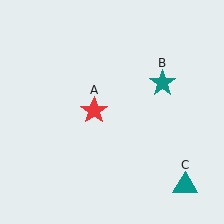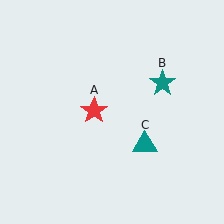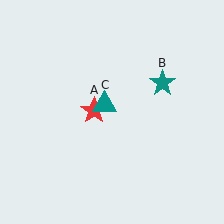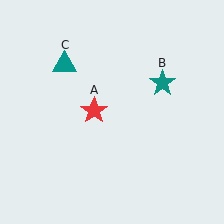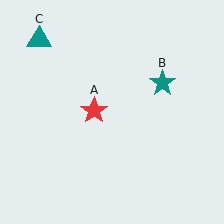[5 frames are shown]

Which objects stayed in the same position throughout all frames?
Red star (object A) and teal star (object B) remained stationary.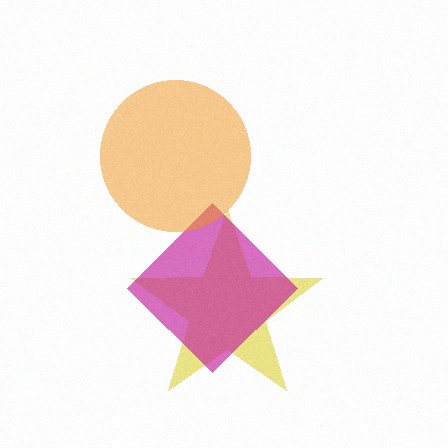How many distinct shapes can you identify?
There are 3 distinct shapes: a yellow star, a magenta diamond, an orange circle.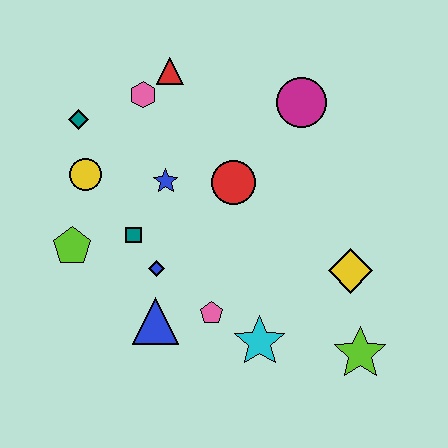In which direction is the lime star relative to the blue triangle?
The lime star is to the right of the blue triangle.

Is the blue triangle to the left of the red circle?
Yes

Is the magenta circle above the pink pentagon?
Yes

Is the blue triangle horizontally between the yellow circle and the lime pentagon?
No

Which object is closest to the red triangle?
The pink hexagon is closest to the red triangle.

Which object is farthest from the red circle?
The lime star is farthest from the red circle.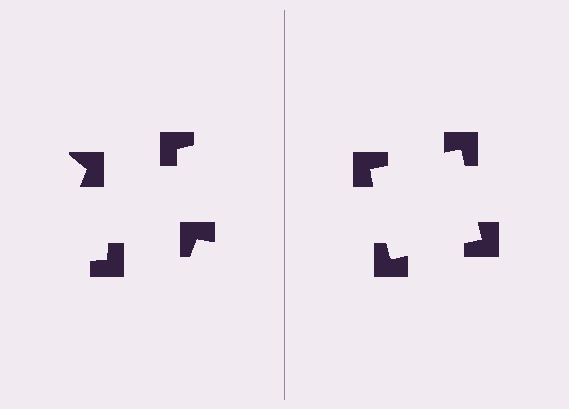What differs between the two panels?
The notched squares are positioned identically on both sides; only the wedge orientations differ. On the right they align to a square; on the left they are misaligned.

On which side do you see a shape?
An illusory square appears on the right side. On the left side the wedge cuts are rotated, so no coherent shape forms.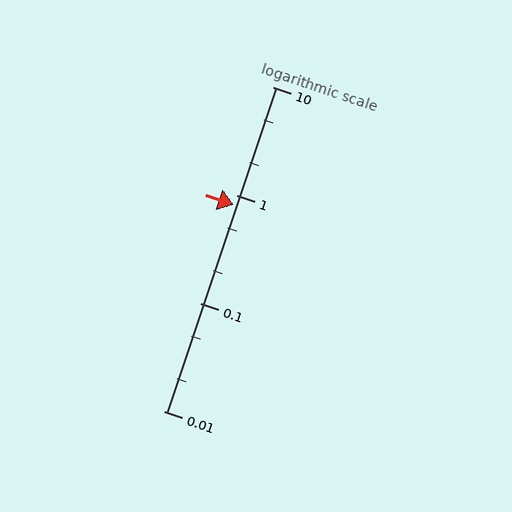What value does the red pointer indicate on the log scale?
The pointer indicates approximately 0.81.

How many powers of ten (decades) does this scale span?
The scale spans 3 decades, from 0.01 to 10.